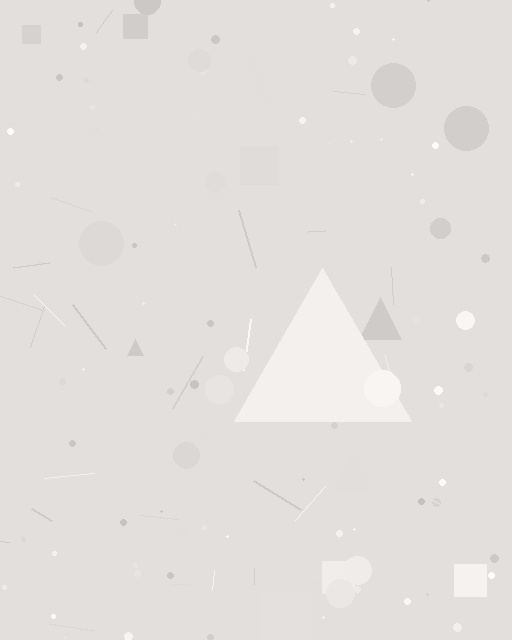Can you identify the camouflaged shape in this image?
The camouflaged shape is a triangle.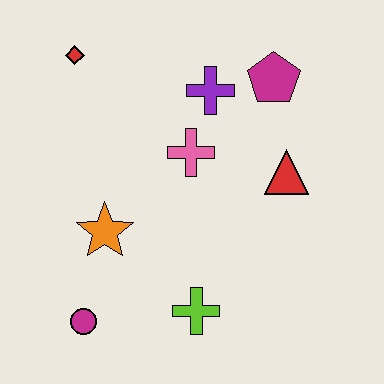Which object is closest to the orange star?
The magenta circle is closest to the orange star.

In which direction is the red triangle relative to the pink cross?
The red triangle is to the right of the pink cross.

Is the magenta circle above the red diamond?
No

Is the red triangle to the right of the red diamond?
Yes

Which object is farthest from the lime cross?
The red diamond is farthest from the lime cross.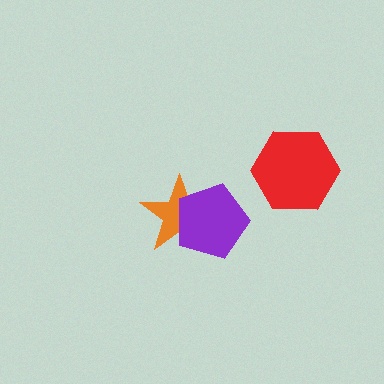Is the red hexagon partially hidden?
No, no other shape covers it.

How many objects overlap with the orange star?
1 object overlaps with the orange star.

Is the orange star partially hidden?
Yes, it is partially covered by another shape.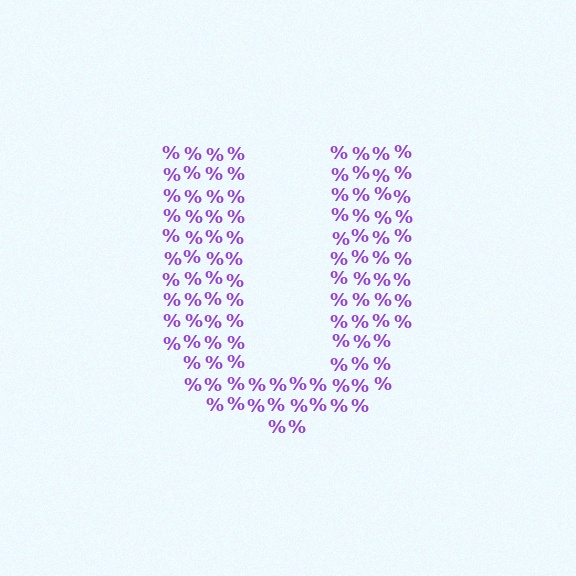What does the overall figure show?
The overall figure shows the letter U.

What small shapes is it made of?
It is made of small percent signs.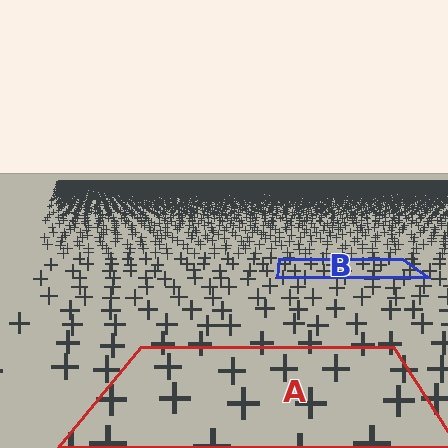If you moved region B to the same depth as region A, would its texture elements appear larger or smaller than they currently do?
They would appear larger. At a closer depth, the same texture elements are projected at a bigger on-screen size.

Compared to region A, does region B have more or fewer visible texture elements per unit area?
Region B has more texture elements per unit area — they are packed more densely because it is farther away.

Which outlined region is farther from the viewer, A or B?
Region B is farther from the viewer — the texture elements inside it appear smaller and more densely packed.